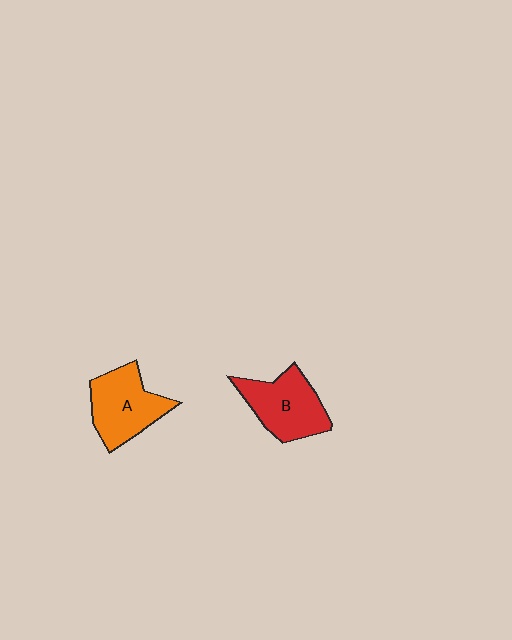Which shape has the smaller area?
Shape B (red).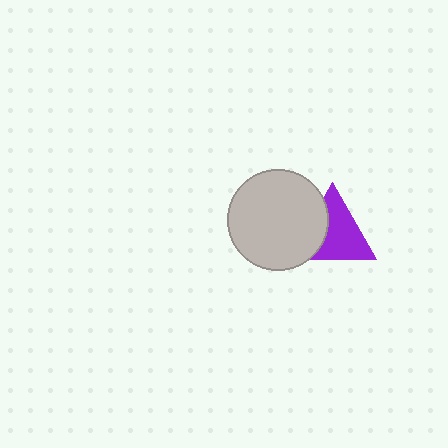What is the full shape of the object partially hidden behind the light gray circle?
The partially hidden object is a purple triangle.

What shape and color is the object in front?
The object in front is a light gray circle.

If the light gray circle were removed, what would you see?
You would see the complete purple triangle.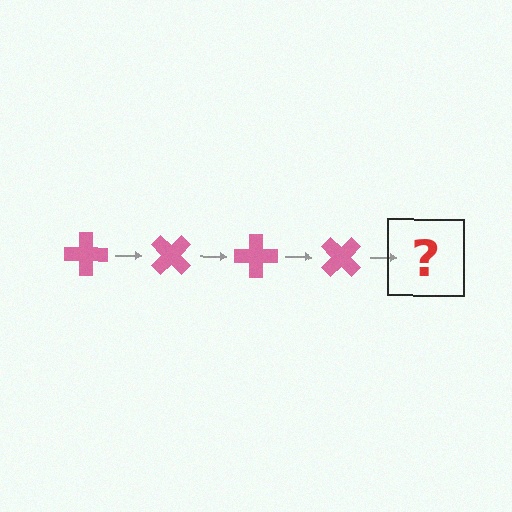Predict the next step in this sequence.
The next step is a pink cross rotated 180 degrees.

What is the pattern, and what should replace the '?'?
The pattern is that the cross rotates 45 degrees each step. The '?' should be a pink cross rotated 180 degrees.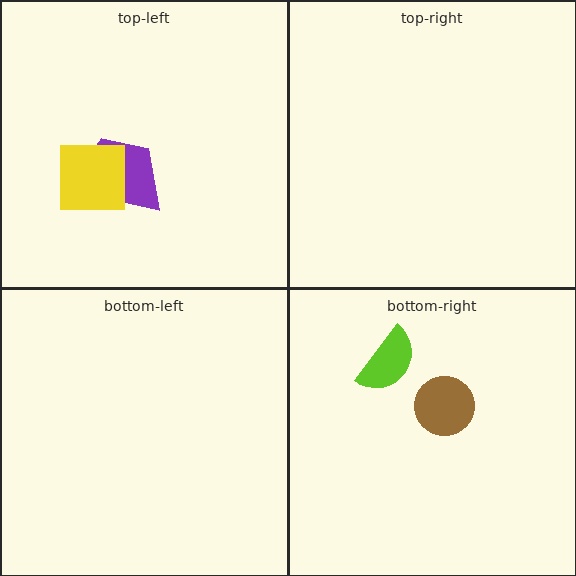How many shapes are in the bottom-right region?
2.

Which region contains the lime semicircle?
The bottom-right region.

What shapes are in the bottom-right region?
The brown circle, the lime semicircle.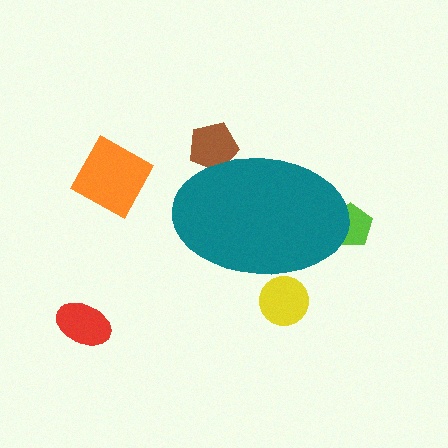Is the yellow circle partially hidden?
Yes, the yellow circle is partially hidden behind the teal ellipse.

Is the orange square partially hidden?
No, the orange square is fully visible.